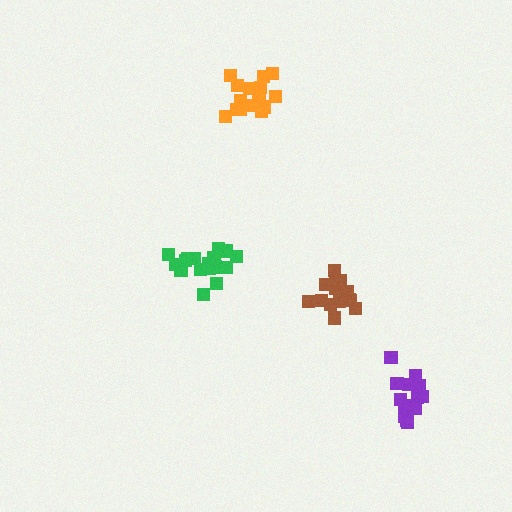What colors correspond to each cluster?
The clusters are colored: green, orange, purple, brown.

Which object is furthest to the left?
The green cluster is leftmost.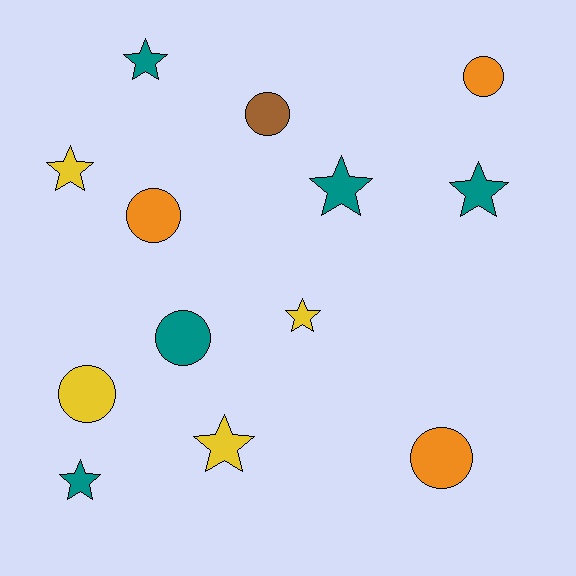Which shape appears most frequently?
Star, with 7 objects.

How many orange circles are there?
There are 3 orange circles.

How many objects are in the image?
There are 13 objects.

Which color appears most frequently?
Teal, with 5 objects.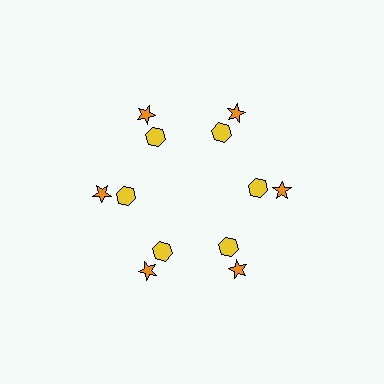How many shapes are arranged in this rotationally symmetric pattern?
There are 12 shapes, arranged in 6 groups of 2.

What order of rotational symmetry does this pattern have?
This pattern has 6-fold rotational symmetry.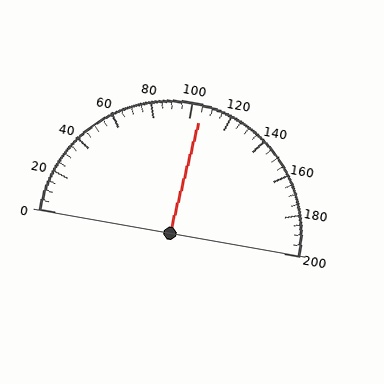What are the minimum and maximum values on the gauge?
The gauge ranges from 0 to 200.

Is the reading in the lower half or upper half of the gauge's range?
The reading is in the upper half of the range (0 to 200).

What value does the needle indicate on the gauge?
The needle indicates approximately 105.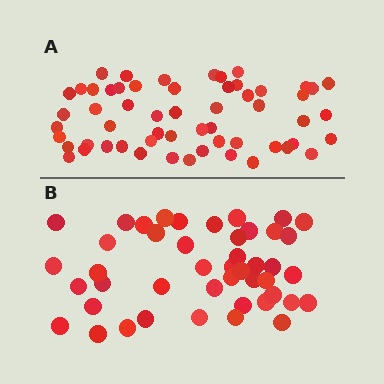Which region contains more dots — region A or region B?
Region A (the top region) has more dots.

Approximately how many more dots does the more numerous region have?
Region A has roughly 12 or so more dots than region B.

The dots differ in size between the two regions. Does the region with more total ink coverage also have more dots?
No. Region B has more total ink coverage because its dots are larger, but region A actually contains more individual dots. Total area can be misleading — the number of items is what matters here.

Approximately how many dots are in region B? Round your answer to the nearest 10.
About 40 dots. (The exact count is 45, which rounds to 40.)